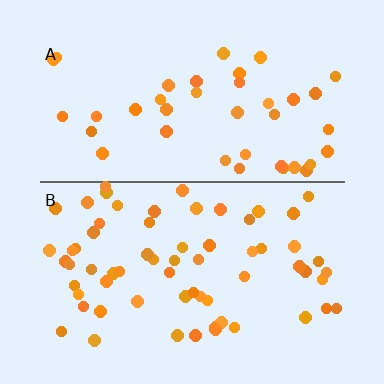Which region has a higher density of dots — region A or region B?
B (the bottom).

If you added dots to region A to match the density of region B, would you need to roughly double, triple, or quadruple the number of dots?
Approximately double.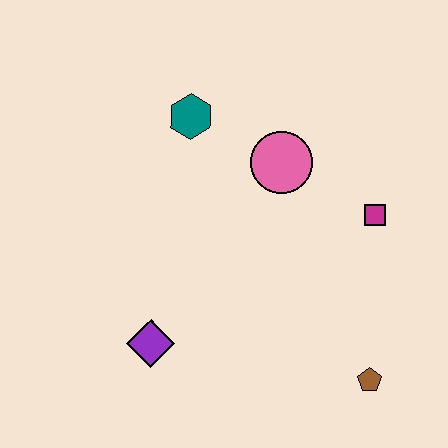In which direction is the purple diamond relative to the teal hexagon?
The purple diamond is below the teal hexagon.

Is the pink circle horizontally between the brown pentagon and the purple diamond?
Yes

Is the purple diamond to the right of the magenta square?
No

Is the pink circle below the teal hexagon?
Yes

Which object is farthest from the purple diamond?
The magenta square is farthest from the purple diamond.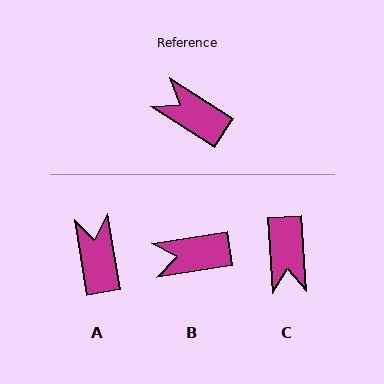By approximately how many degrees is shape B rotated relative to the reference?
Approximately 42 degrees counter-clockwise.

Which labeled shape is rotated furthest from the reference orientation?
C, about 127 degrees away.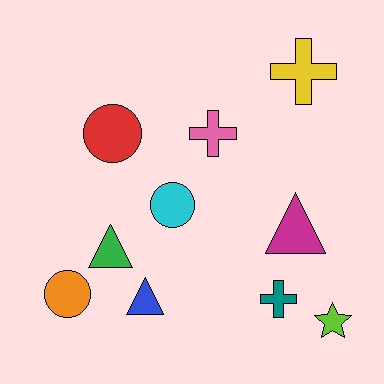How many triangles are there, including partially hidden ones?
There are 3 triangles.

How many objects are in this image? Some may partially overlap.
There are 10 objects.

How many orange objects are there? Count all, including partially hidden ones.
There is 1 orange object.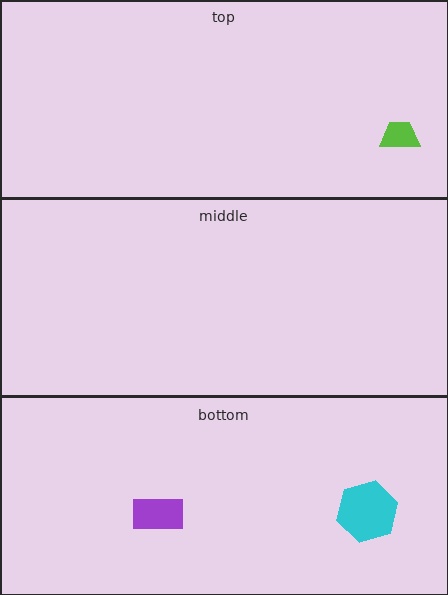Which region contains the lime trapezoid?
The top region.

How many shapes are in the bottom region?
2.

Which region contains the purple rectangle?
The bottom region.